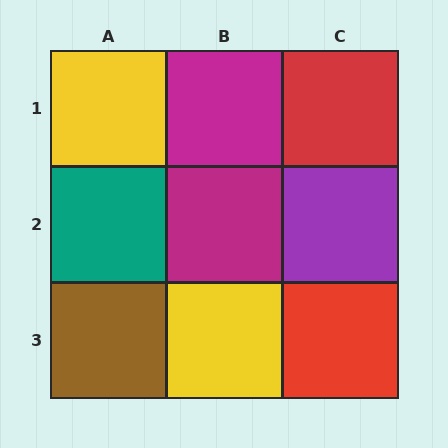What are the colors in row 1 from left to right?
Yellow, magenta, red.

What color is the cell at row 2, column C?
Purple.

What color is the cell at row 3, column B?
Yellow.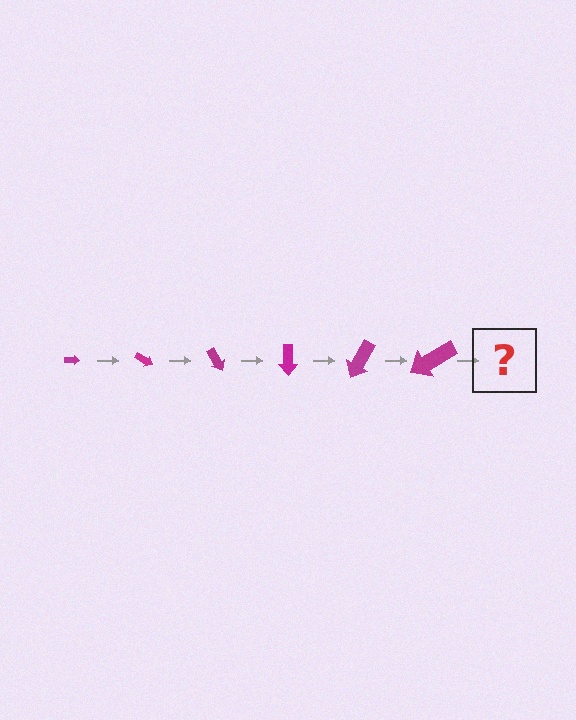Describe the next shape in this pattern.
It should be an arrow, larger than the previous one and rotated 180 degrees from the start.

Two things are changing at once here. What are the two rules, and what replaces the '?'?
The two rules are that the arrow grows larger each step and it rotates 30 degrees each step. The '?' should be an arrow, larger than the previous one and rotated 180 degrees from the start.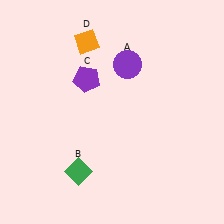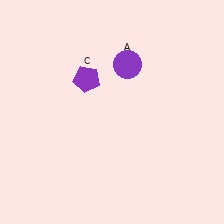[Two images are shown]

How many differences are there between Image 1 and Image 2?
There are 2 differences between the two images.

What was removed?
The green diamond (B), the orange diamond (D) were removed in Image 2.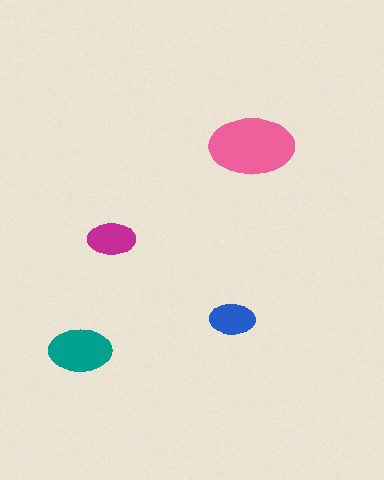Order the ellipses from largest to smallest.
the pink one, the teal one, the magenta one, the blue one.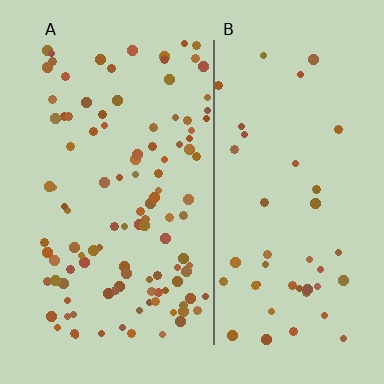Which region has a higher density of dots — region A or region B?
A (the left).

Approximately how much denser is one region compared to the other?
Approximately 2.5× — region A over region B.